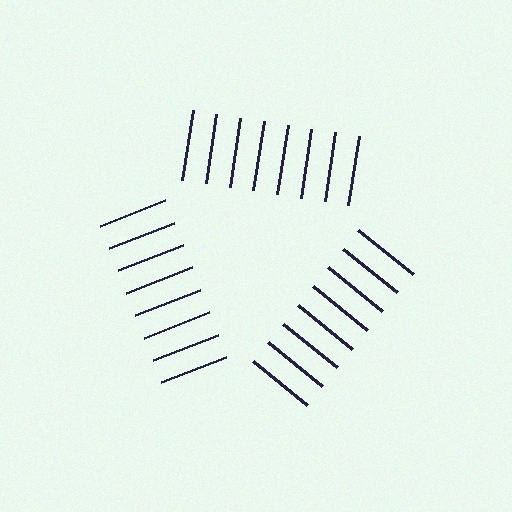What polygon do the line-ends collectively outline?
An illusory triangle — the line segments terminate on its edges but no continuous stroke is drawn.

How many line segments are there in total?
24 — 8 along each of the 3 edges.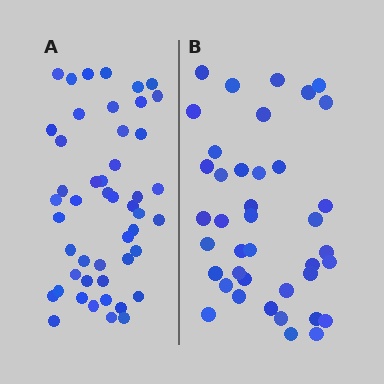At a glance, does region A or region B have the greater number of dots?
Region A (the left region) has more dots.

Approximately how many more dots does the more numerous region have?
Region A has roughly 8 or so more dots than region B.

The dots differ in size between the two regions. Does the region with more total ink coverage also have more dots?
No. Region B has more total ink coverage because its dots are larger, but region A actually contains more individual dots. Total area can be misleading — the number of items is what matters here.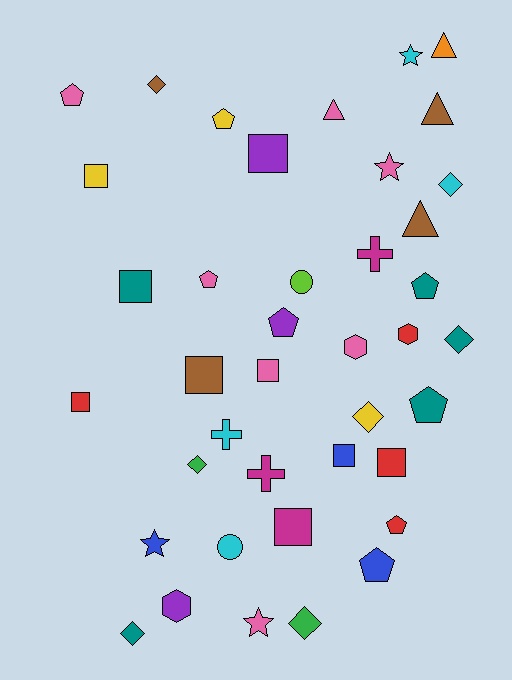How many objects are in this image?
There are 40 objects.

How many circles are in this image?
There are 2 circles.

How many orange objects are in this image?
There is 1 orange object.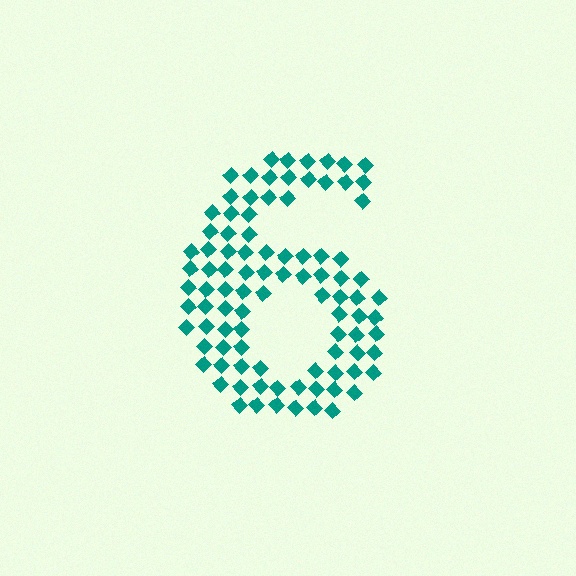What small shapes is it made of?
It is made of small diamonds.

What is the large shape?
The large shape is the digit 6.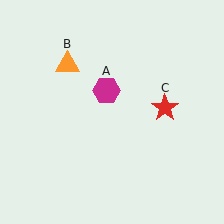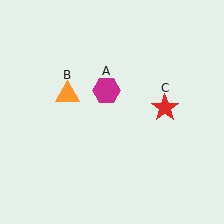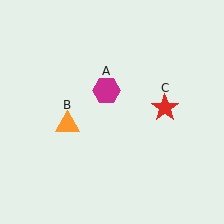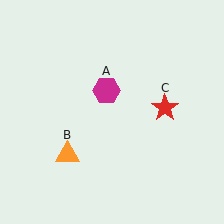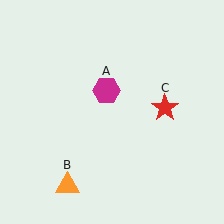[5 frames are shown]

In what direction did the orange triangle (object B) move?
The orange triangle (object B) moved down.